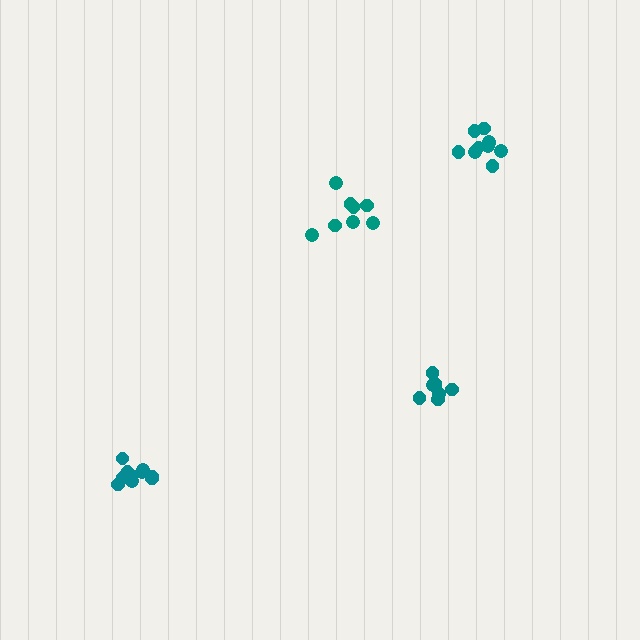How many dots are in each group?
Group 1: 8 dots, Group 2: 11 dots, Group 3: 7 dots, Group 4: 11 dots (37 total).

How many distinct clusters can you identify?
There are 4 distinct clusters.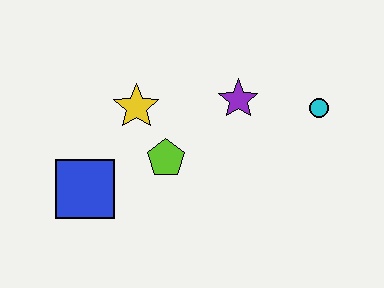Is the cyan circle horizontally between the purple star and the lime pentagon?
No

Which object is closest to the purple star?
The cyan circle is closest to the purple star.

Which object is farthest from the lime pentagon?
The cyan circle is farthest from the lime pentagon.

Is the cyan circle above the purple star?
No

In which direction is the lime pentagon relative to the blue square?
The lime pentagon is to the right of the blue square.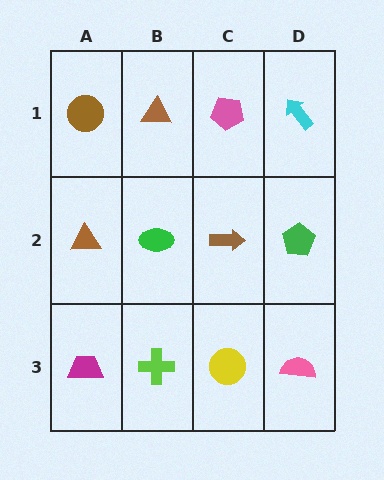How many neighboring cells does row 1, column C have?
3.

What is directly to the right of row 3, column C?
A pink semicircle.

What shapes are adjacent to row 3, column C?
A brown arrow (row 2, column C), a lime cross (row 3, column B), a pink semicircle (row 3, column D).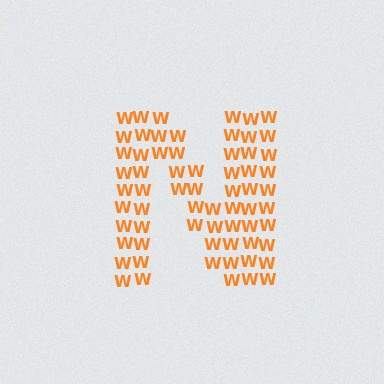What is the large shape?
The large shape is the letter N.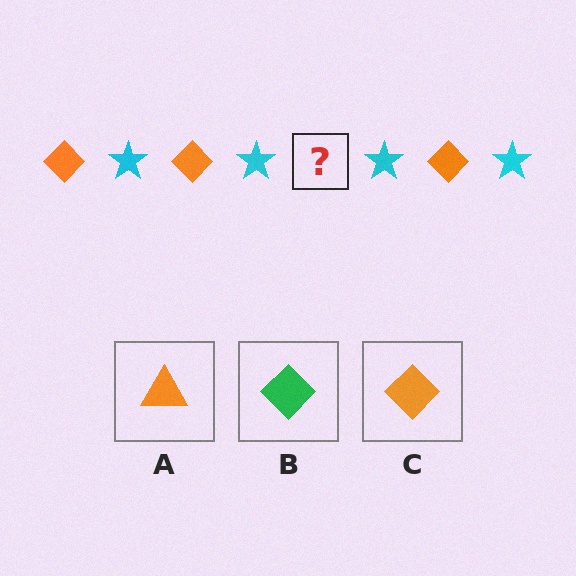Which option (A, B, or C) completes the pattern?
C.